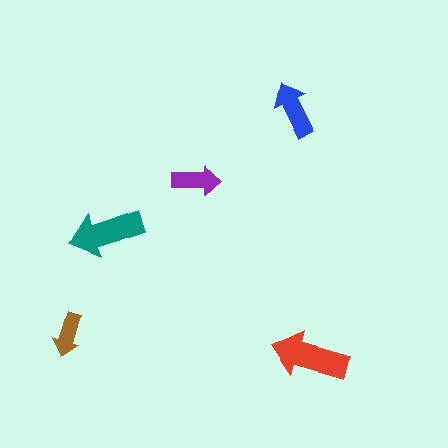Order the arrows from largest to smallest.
the red one, the teal one, the blue one, the purple one, the brown one.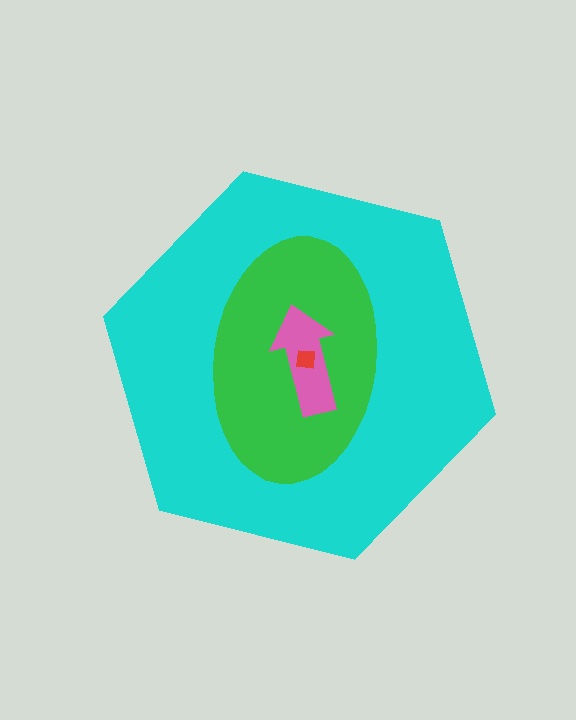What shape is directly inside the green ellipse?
The pink arrow.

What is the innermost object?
The red square.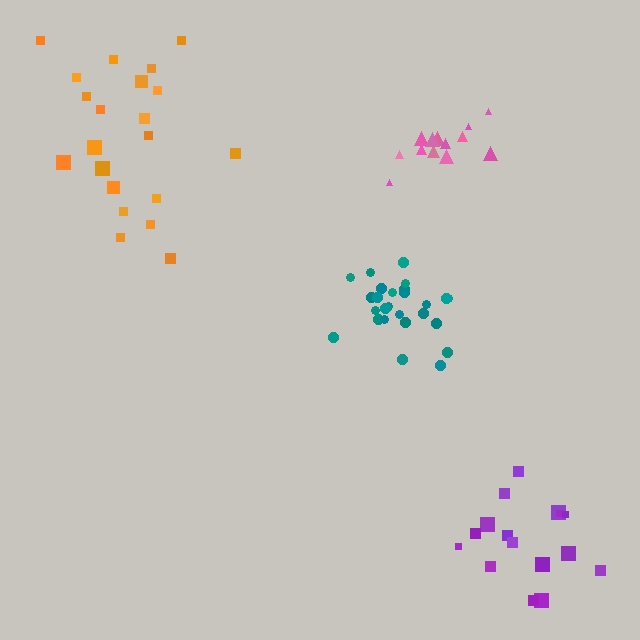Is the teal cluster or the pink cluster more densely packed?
Teal.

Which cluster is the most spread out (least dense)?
Orange.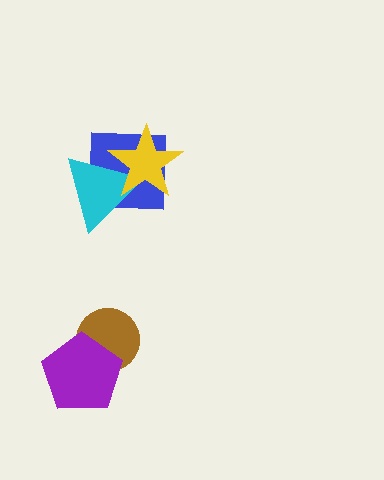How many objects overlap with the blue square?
2 objects overlap with the blue square.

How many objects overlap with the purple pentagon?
1 object overlaps with the purple pentagon.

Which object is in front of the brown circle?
The purple pentagon is in front of the brown circle.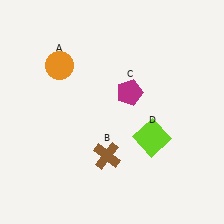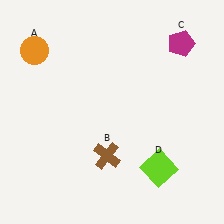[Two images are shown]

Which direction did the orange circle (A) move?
The orange circle (A) moved left.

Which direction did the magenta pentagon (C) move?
The magenta pentagon (C) moved right.